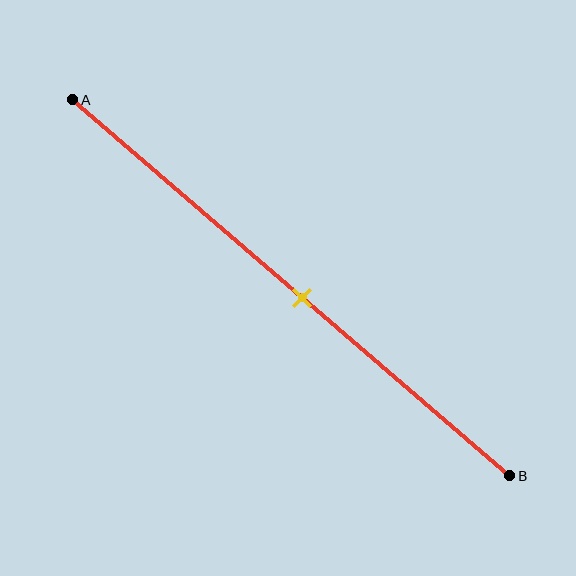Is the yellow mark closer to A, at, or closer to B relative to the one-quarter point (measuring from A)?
The yellow mark is closer to point B than the one-quarter point of segment AB.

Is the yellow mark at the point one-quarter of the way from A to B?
No, the mark is at about 55% from A, not at the 25% one-quarter point.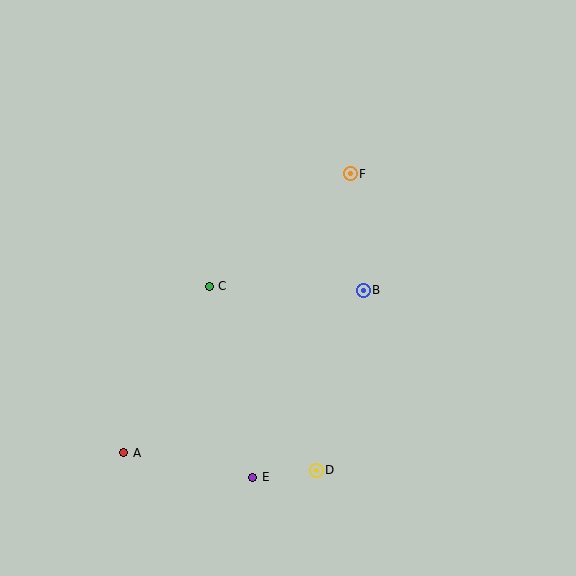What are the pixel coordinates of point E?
Point E is at (253, 477).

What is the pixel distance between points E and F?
The distance between E and F is 318 pixels.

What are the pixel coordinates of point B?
Point B is at (363, 290).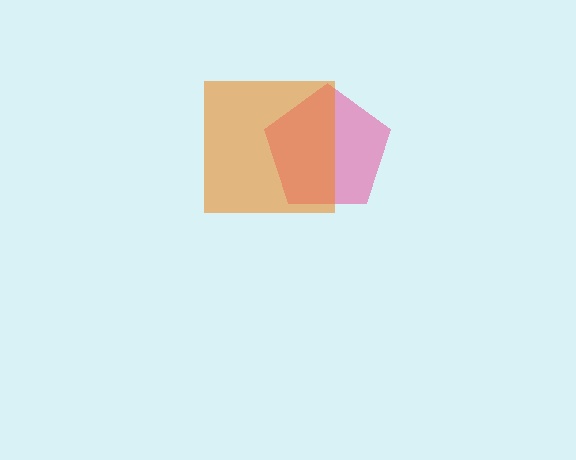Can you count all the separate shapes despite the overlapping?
Yes, there are 2 separate shapes.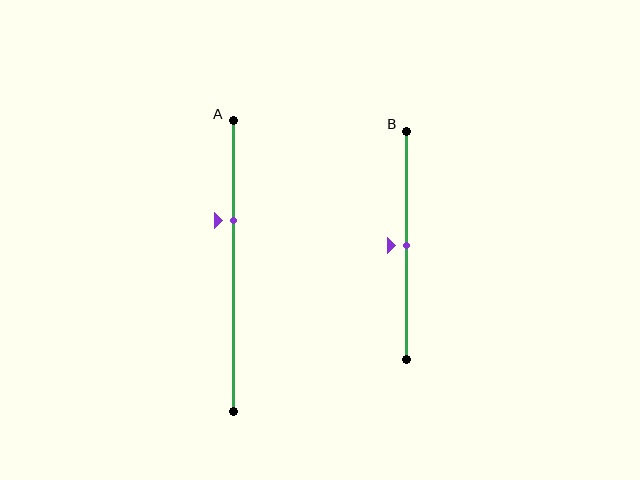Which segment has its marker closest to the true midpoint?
Segment B has its marker closest to the true midpoint.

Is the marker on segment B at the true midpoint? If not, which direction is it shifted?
Yes, the marker on segment B is at the true midpoint.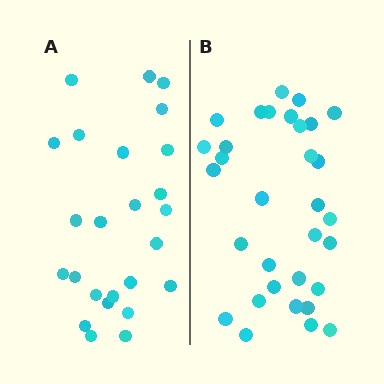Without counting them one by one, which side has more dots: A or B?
Region B (the right region) has more dots.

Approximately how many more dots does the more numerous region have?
Region B has roughly 8 or so more dots than region A.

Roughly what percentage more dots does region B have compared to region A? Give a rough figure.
About 30% more.